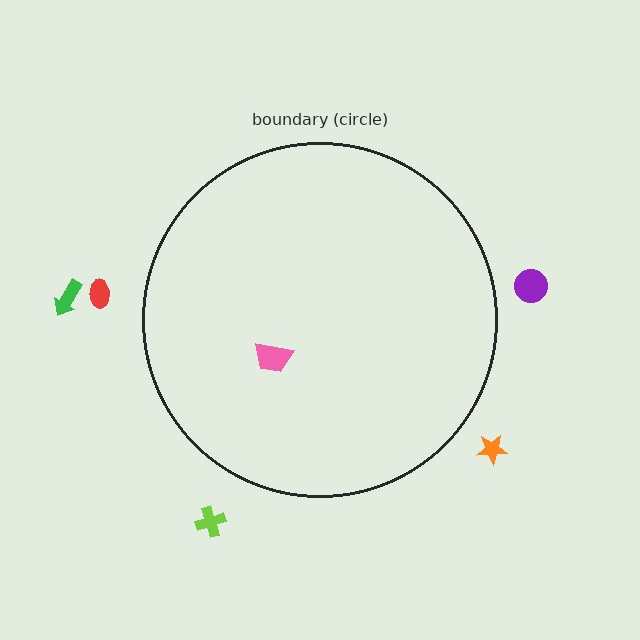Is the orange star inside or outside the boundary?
Outside.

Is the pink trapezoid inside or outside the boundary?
Inside.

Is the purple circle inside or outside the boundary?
Outside.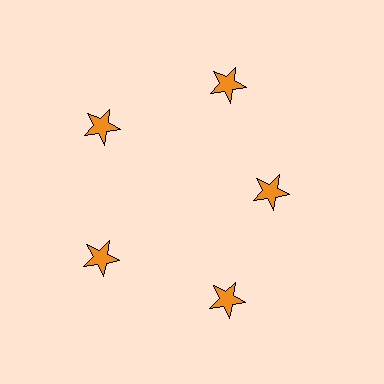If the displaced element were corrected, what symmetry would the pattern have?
It would have 5-fold rotational symmetry — the pattern would map onto itself every 72 degrees.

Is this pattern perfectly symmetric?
No. The 5 orange stars are arranged in a ring, but one element near the 3 o'clock position is pulled inward toward the center, breaking the 5-fold rotational symmetry.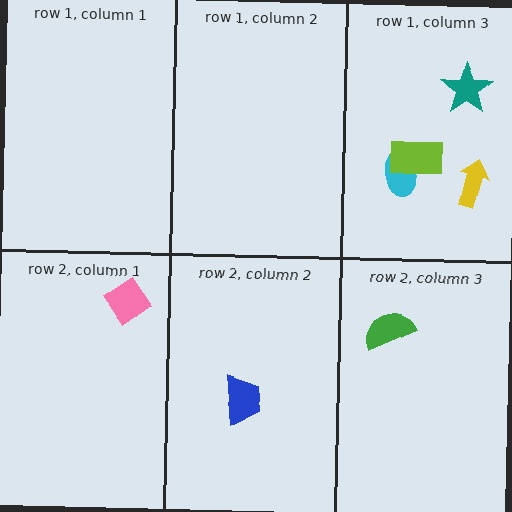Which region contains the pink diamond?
The row 2, column 1 region.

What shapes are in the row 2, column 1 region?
The pink diamond.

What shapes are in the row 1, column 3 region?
The cyan ellipse, the lime rectangle, the teal star, the yellow arrow.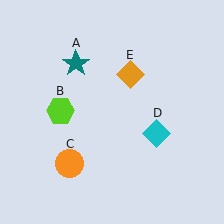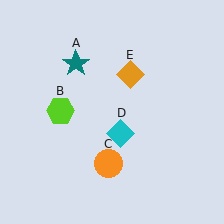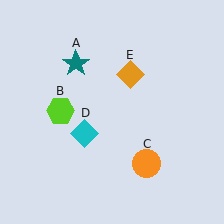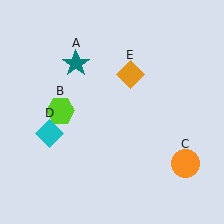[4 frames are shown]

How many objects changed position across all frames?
2 objects changed position: orange circle (object C), cyan diamond (object D).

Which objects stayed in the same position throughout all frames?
Teal star (object A) and lime hexagon (object B) and orange diamond (object E) remained stationary.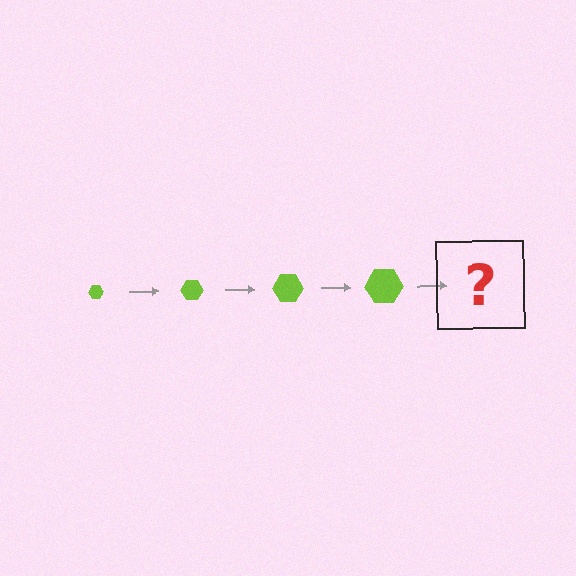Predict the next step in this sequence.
The next step is a lime hexagon, larger than the previous one.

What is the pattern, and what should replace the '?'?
The pattern is that the hexagon gets progressively larger each step. The '?' should be a lime hexagon, larger than the previous one.